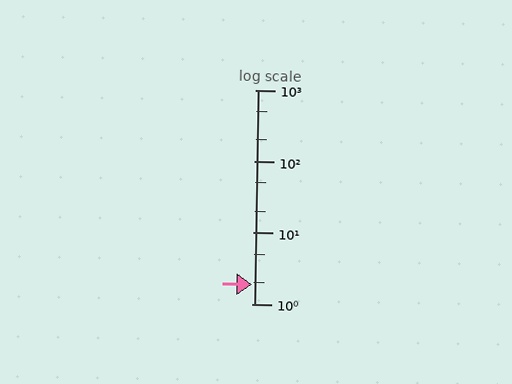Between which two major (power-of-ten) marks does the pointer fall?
The pointer is between 1 and 10.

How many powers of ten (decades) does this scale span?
The scale spans 3 decades, from 1 to 1000.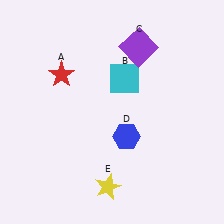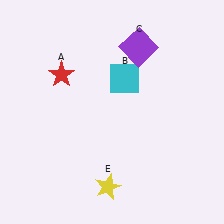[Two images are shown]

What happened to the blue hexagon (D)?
The blue hexagon (D) was removed in Image 2. It was in the bottom-right area of Image 1.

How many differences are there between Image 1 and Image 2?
There is 1 difference between the two images.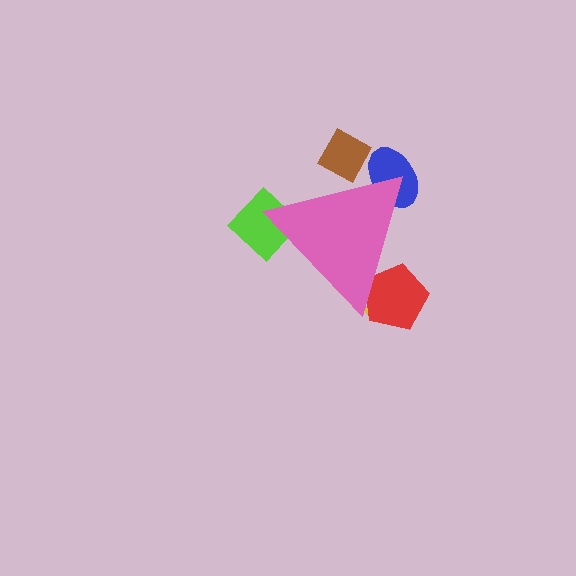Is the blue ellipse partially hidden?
Yes, the blue ellipse is partially hidden behind the pink triangle.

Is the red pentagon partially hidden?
Yes, the red pentagon is partially hidden behind the pink triangle.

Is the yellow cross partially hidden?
Yes, the yellow cross is partially hidden behind the pink triangle.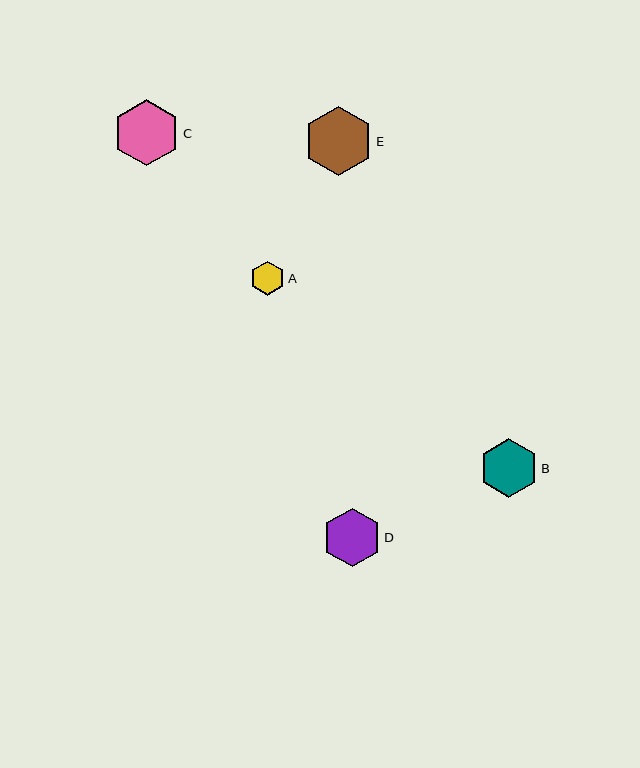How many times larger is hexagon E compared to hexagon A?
Hexagon E is approximately 2.0 times the size of hexagon A.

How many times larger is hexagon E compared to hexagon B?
Hexagon E is approximately 1.2 times the size of hexagon B.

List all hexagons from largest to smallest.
From largest to smallest: E, C, D, B, A.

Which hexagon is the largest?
Hexagon E is the largest with a size of approximately 69 pixels.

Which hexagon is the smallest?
Hexagon A is the smallest with a size of approximately 34 pixels.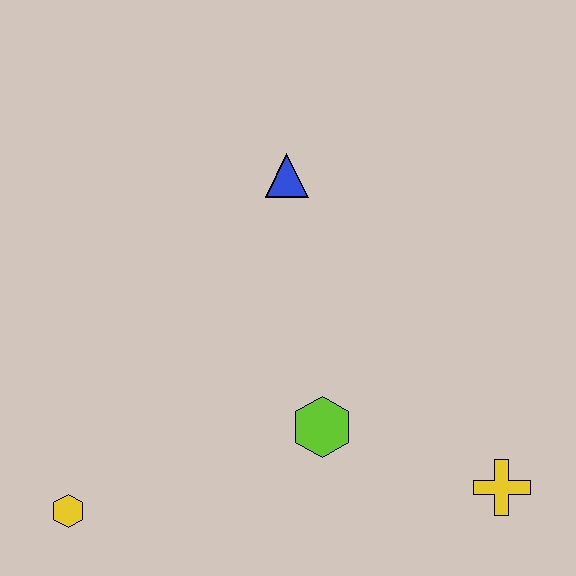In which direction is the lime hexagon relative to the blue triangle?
The lime hexagon is below the blue triangle.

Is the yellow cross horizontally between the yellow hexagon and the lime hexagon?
No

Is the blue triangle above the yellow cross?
Yes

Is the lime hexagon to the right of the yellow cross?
No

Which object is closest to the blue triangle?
The lime hexagon is closest to the blue triangle.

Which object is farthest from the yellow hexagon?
The yellow cross is farthest from the yellow hexagon.